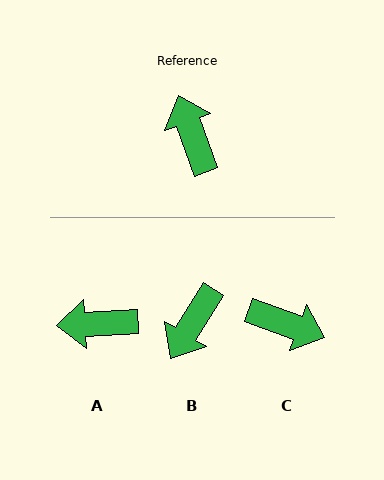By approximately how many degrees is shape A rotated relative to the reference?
Approximately 73 degrees counter-clockwise.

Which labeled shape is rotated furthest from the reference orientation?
C, about 130 degrees away.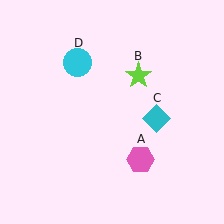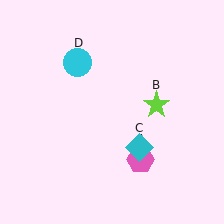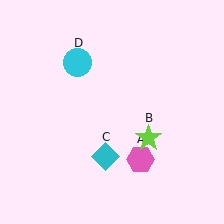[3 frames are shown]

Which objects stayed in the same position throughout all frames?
Pink hexagon (object A) and cyan circle (object D) remained stationary.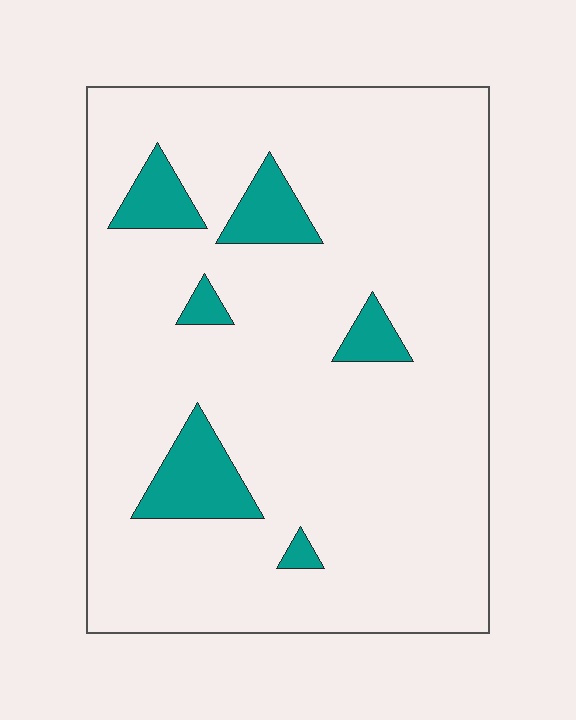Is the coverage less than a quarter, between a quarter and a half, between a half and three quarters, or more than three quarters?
Less than a quarter.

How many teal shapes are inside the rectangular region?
6.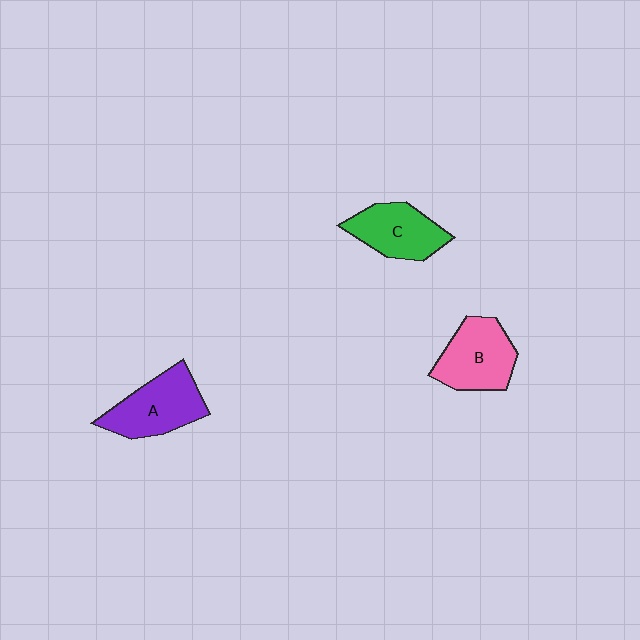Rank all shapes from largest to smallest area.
From largest to smallest: A (purple), B (pink), C (green).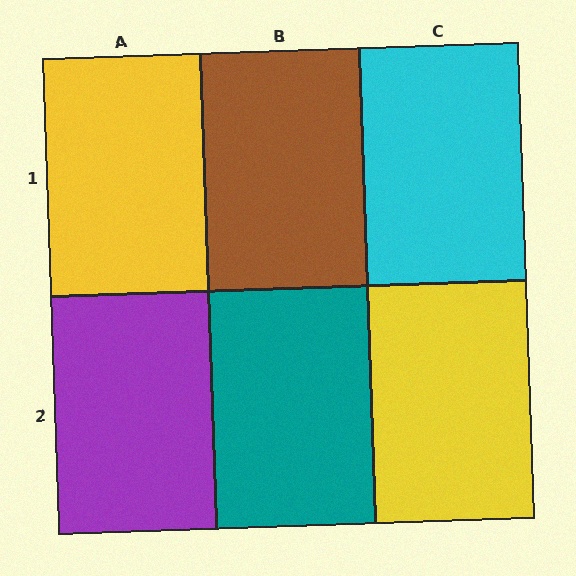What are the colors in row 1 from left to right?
Yellow, brown, cyan.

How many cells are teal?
1 cell is teal.